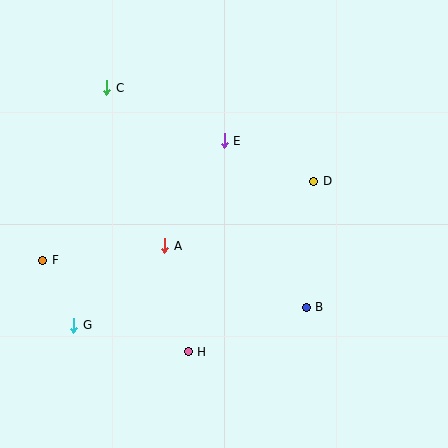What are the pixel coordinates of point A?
Point A is at (165, 246).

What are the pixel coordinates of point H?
Point H is at (188, 352).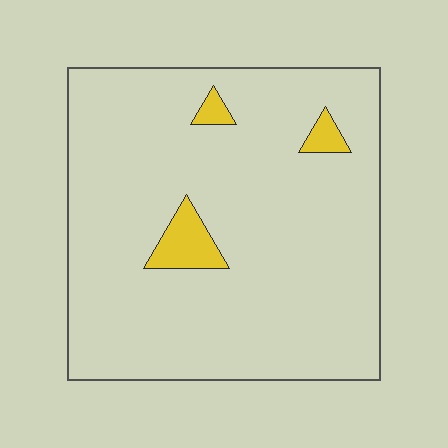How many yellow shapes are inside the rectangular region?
3.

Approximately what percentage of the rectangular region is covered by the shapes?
Approximately 5%.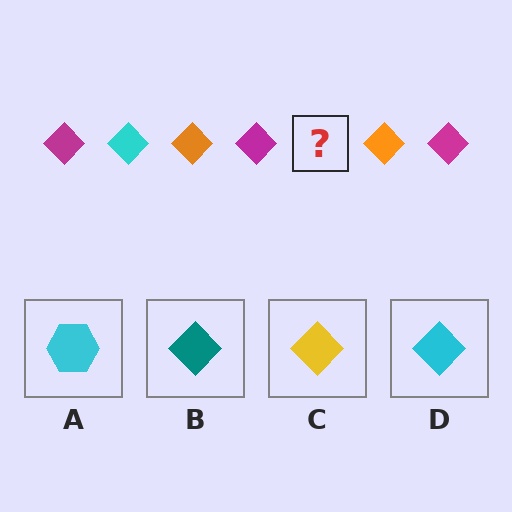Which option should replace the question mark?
Option D.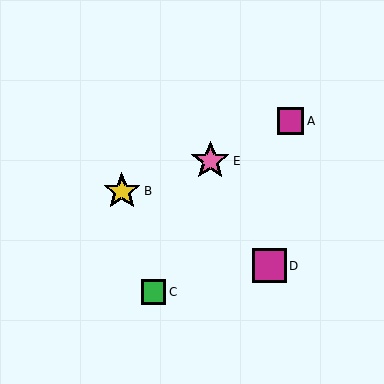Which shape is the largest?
The pink star (labeled E) is the largest.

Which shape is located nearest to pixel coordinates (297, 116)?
The magenta square (labeled A) at (291, 121) is nearest to that location.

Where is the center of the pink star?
The center of the pink star is at (210, 161).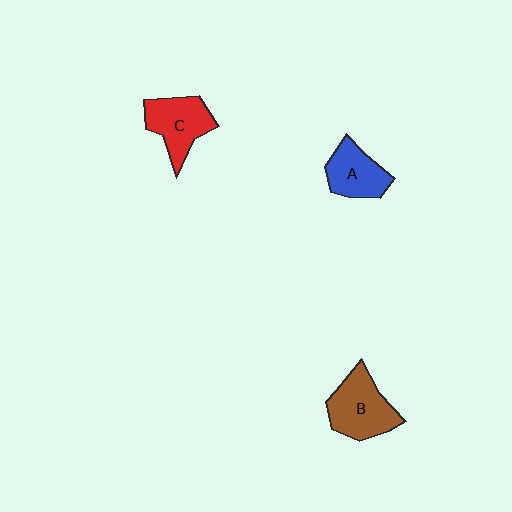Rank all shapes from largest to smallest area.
From largest to smallest: B (brown), C (red), A (blue).